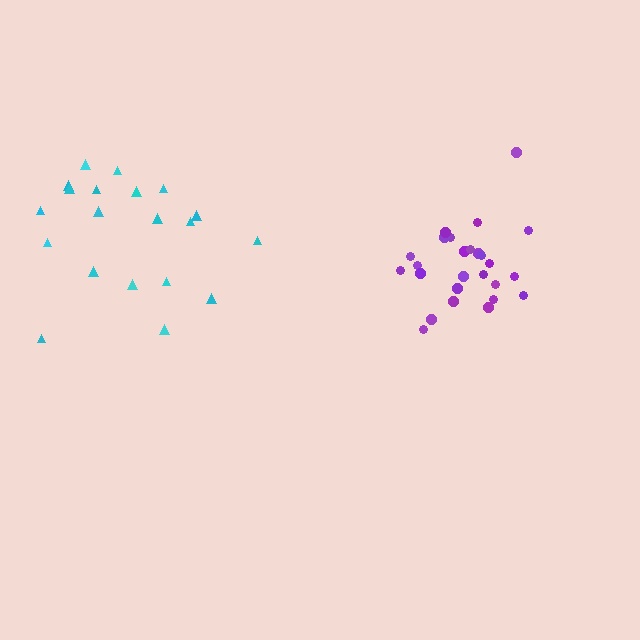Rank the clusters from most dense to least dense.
purple, cyan.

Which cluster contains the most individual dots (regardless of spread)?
Purple (26).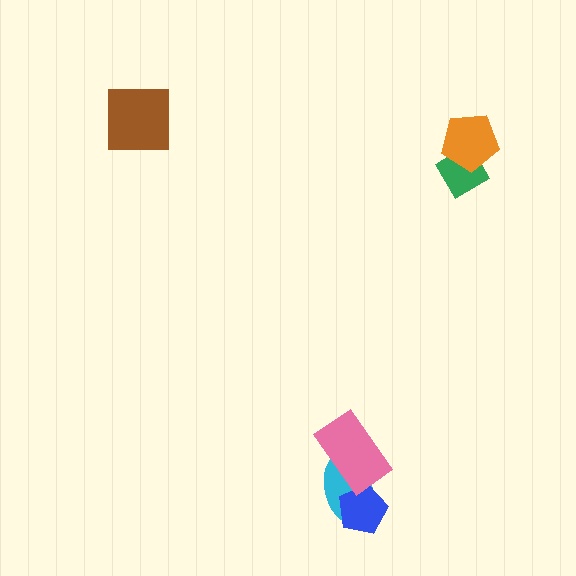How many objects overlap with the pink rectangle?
1 object overlaps with the pink rectangle.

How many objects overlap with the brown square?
0 objects overlap with the brown square.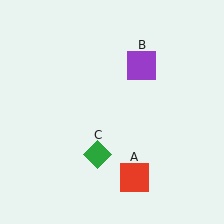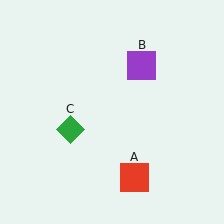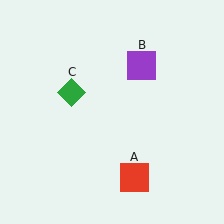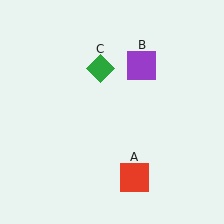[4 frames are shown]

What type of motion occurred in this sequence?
The green diamond (object C) rotated clockwise around the center of the scene.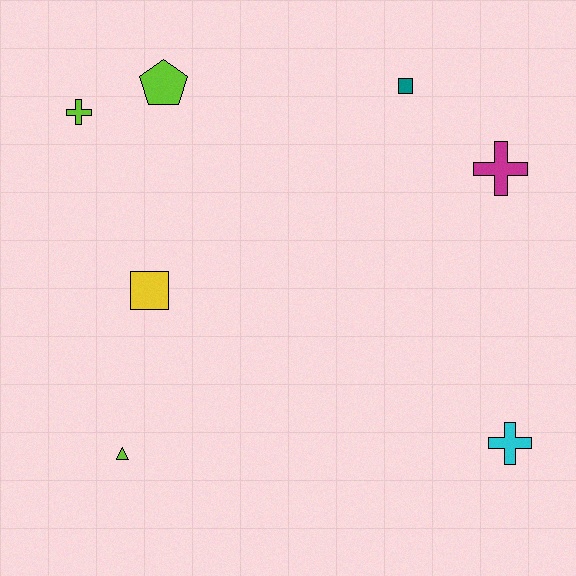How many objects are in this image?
There are 7 objects.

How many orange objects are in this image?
There are no orange objects.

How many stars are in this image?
There are no stars.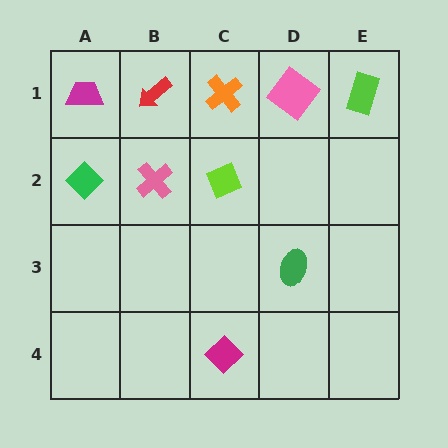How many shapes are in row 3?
1 shape.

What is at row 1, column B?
A red arrow.